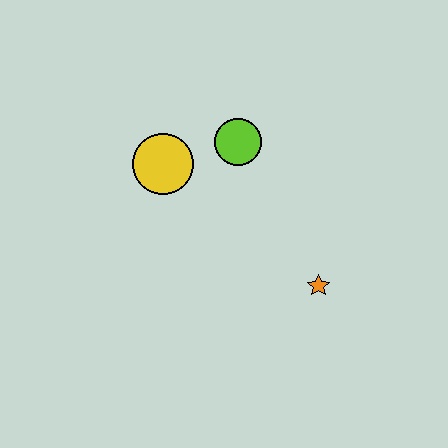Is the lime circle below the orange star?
No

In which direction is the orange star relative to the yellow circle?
The orange star is to the right of the yellow circle.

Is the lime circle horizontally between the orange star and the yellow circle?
Yes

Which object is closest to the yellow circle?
The lime circle is closest to the yellow circle.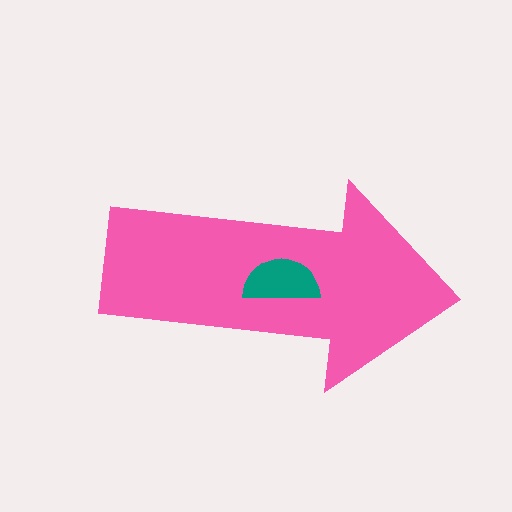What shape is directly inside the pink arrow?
The teal semicircle.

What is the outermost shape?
The pink arrow.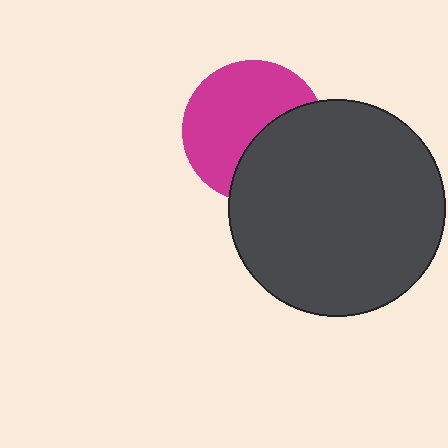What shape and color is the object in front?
The object in front is a dark gray circle.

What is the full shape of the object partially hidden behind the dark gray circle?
The partially hidden object is a magenta circle.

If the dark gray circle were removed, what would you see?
You would see the complete magenta circle.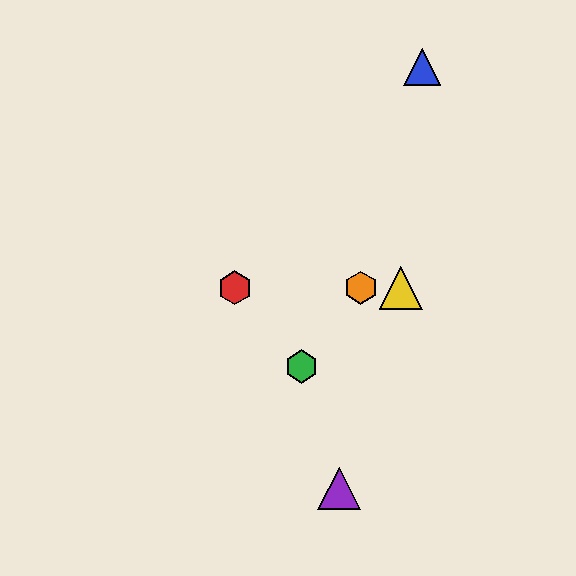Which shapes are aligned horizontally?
The red hexagon, the yellow triangle, the orange hexagon are aligned horizontally.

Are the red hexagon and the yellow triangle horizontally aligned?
Yes, both are at y≈288.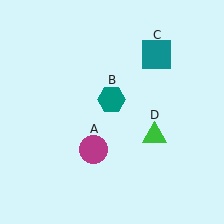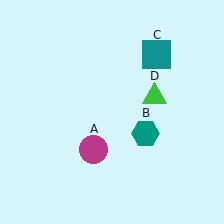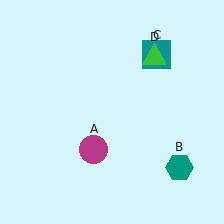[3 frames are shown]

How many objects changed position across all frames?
2 objects changed position: teal hexagon (object B), green triangle (object D).